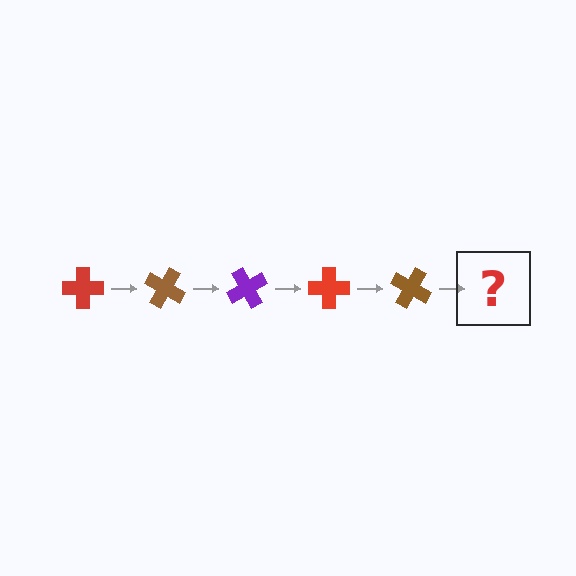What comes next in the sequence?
The next element should be a purple cross, rotated 150 degrees from the start.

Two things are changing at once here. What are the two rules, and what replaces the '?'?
The two rules are that it rotates 30 degrees each step and the color cycles through red, brown, and purple. The '?' should be a purple cross, rotated 150 degrees from the start.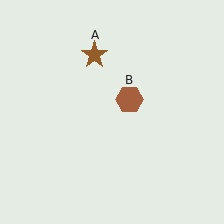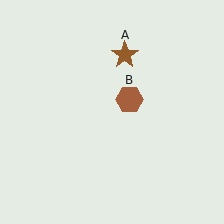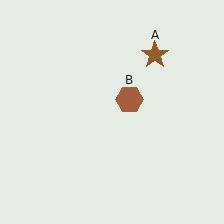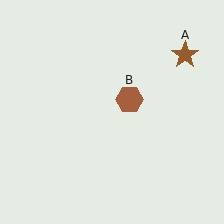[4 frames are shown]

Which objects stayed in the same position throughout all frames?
Brown hexagon (object B) remained stationary.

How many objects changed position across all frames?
1 object changed position: brown star (object A).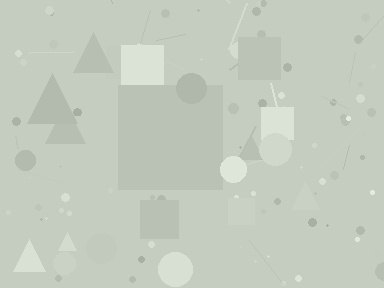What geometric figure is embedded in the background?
A square is embedded in the background.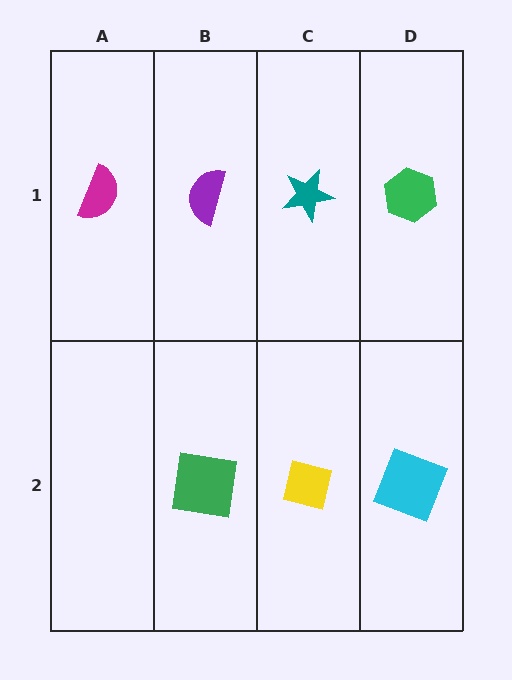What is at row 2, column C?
A yellow square.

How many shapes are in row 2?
3 shapes.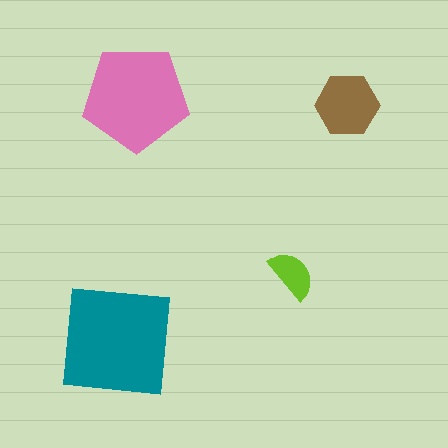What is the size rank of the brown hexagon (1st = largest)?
3rd.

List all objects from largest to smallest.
The teal square, the pink pentagon, the brown hexagon, the lime semicircle.